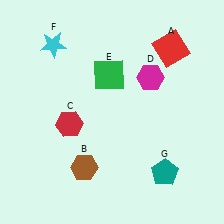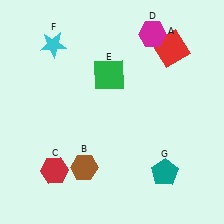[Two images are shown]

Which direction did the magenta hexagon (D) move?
The magenta hexagon (D) moved up.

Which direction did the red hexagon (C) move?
The red hexagon (C) moved down.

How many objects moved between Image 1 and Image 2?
2 objects moved between the two images.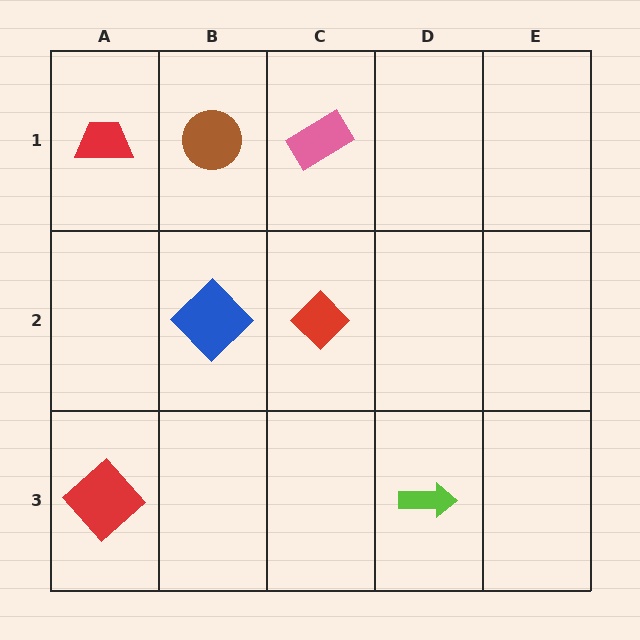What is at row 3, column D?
A lime arrow.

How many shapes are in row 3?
2 shapes.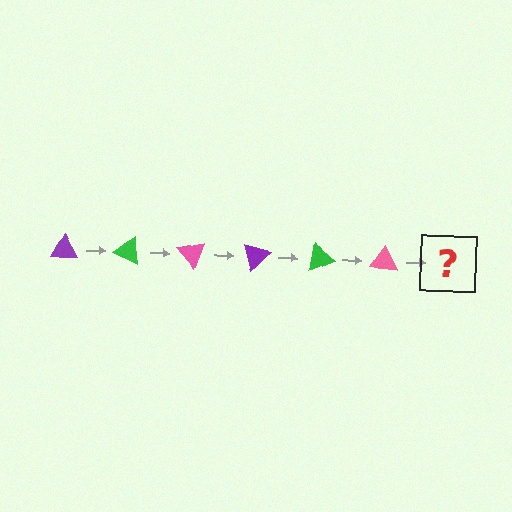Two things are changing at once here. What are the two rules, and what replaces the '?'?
The two rules are that it rotates 25 degrees each step and the color cycles through purple, green, and pink. The '?' should be a purple triangle, rotated 150 degrees from the start.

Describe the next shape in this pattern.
It should be a purple triangle, rotated 150 degrees from the start.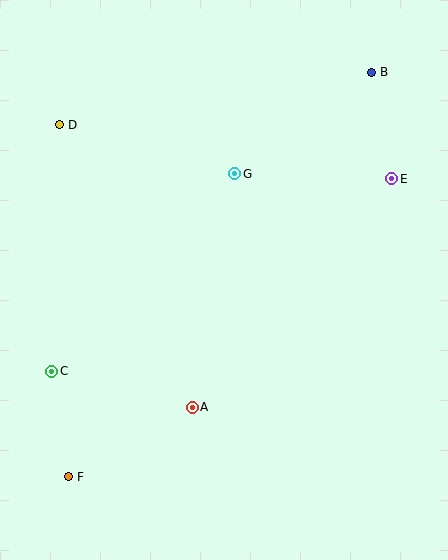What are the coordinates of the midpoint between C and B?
The midpoint between C and B is at (212, 222).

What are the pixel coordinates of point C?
Point C is at (52, 371).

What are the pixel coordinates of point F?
Point F is at (69, 477).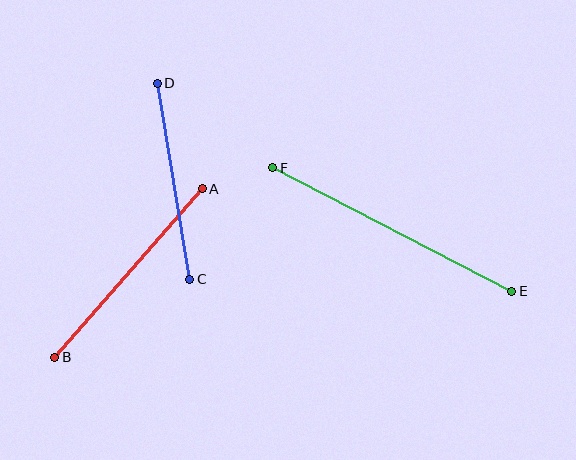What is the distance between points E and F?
The distance is approximately 269 pixels.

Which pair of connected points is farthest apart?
Points E and F are farthest apart.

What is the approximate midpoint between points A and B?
The midpoint is at approximately (129, 273) pixels.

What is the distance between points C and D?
The distance is approximately 199 pixels.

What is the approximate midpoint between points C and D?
The midpoint is at approximately (174, 181) pixels.